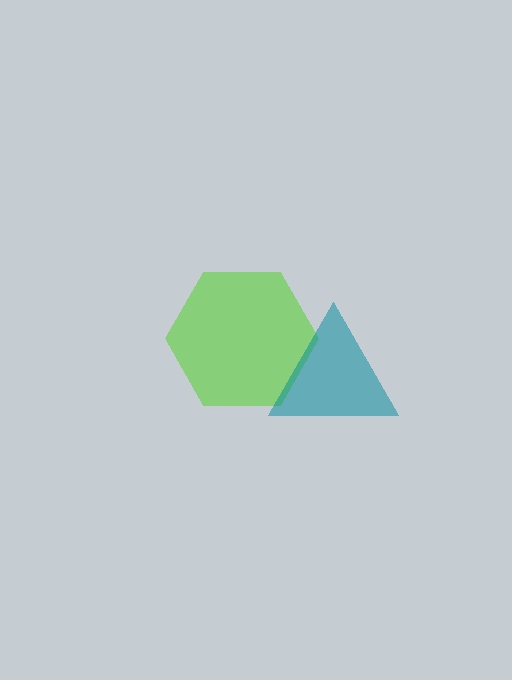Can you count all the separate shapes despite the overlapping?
Yes, there are 2 separate shapes.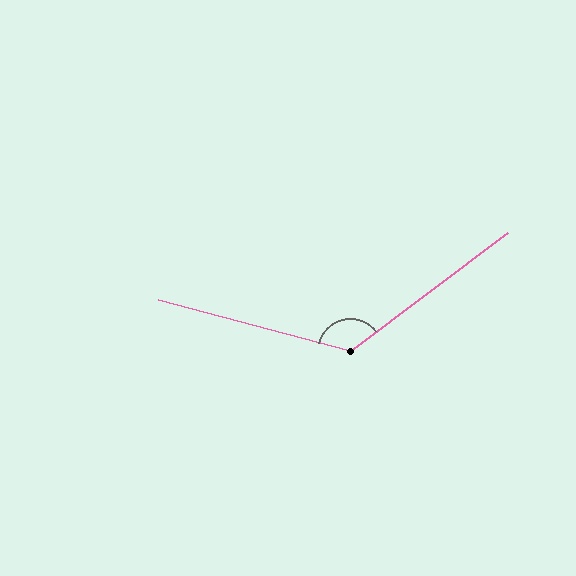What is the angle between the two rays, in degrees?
Approximately 128 degrees.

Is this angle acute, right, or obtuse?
It is obtuse.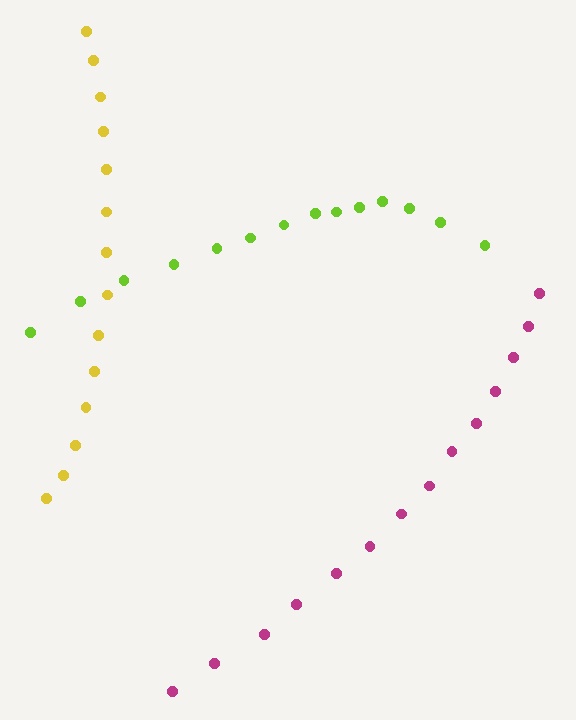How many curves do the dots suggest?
There are 3 distinct paths.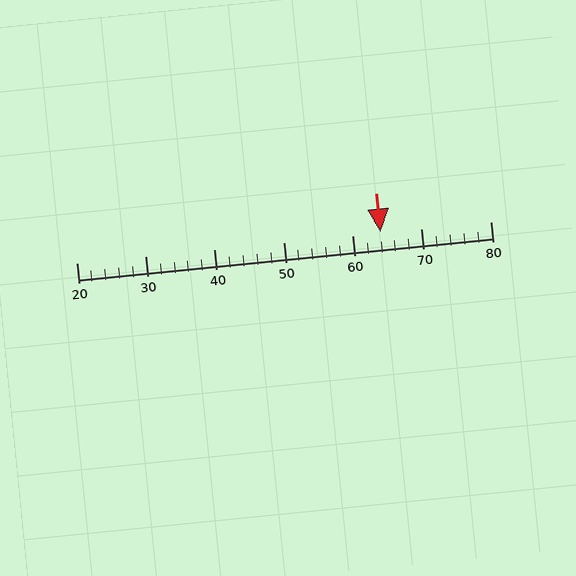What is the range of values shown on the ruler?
The ruler shows values from 20 to 80.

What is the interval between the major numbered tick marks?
The major tick marks are spaced 10 units apart.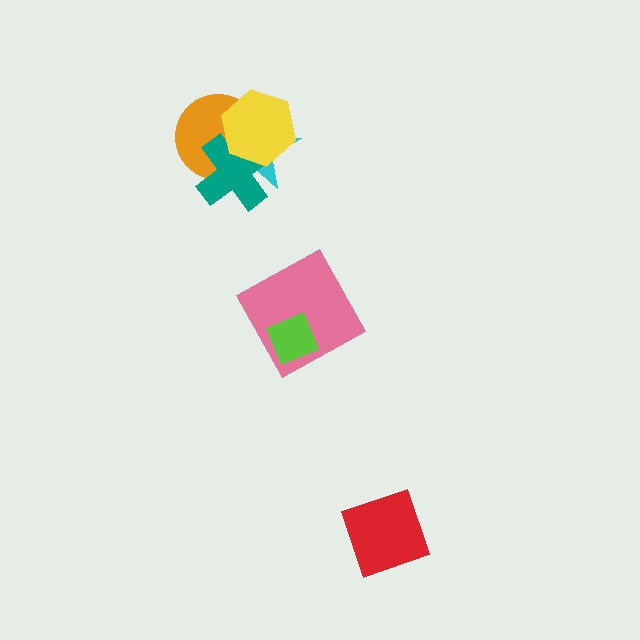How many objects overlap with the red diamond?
0 objects overlap with the red diamond.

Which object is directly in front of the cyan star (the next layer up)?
The orange circle is directly in front of the cyan star.